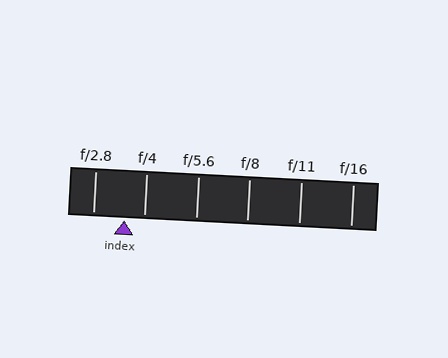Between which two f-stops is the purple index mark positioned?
The index mark is between f/2.8 and f/4.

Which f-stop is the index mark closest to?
The index mark is closest to f/4.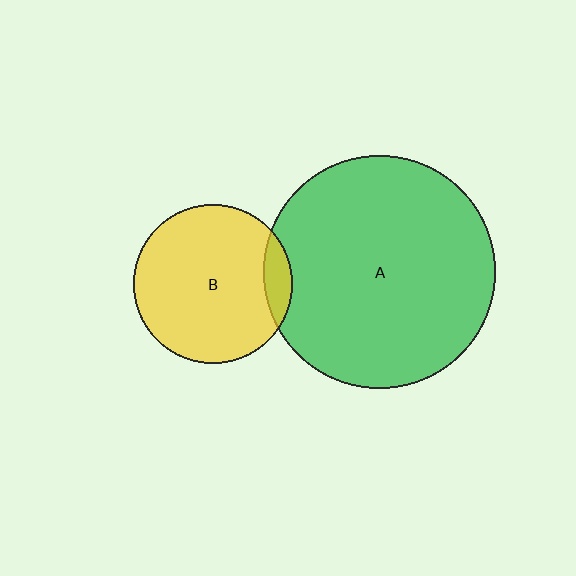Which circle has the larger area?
Circle A (green).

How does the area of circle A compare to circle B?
Approximately 2.1 times.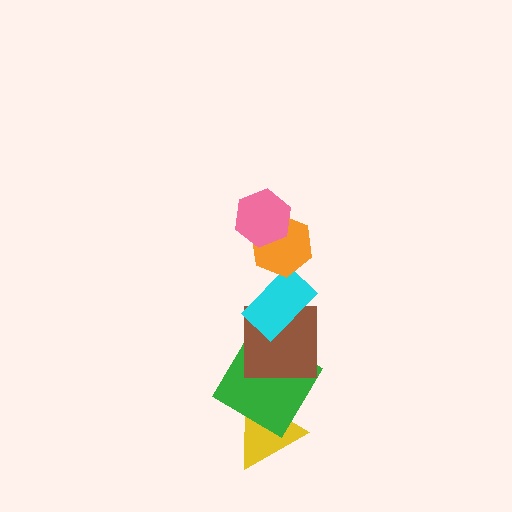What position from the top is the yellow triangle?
The yellow triangle is 6th from the top.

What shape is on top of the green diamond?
The brown square is on top of the green diamond.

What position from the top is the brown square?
The brown square is 4th from the top.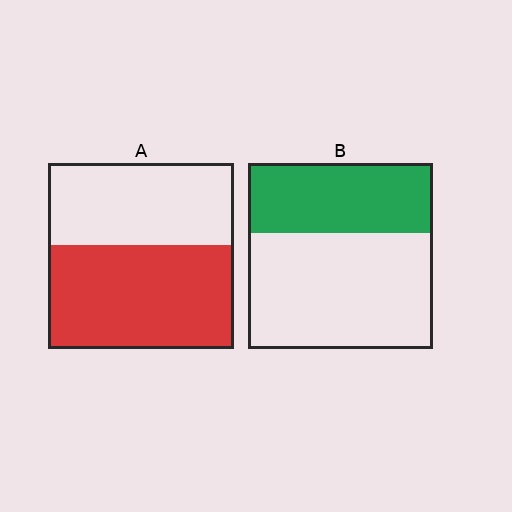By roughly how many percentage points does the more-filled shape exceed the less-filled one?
By roughly 20 percentage points (A over B).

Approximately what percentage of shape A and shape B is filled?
A is approximately 55% and B is approximately 40%.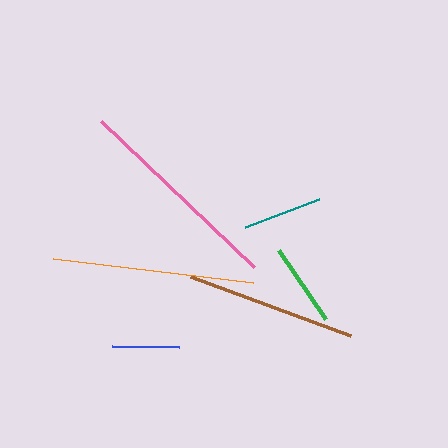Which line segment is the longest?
The pink line is the longest at approximately 211 pixels.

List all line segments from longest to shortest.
From longest to shortest: pink, orange, brown, green, teal, blue.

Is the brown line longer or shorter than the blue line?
The brown line is longer than the blue line.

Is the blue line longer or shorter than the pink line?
The pink line is longer than the blue line.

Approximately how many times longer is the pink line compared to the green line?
The pink line is approximately 2.5 times the length of the green line.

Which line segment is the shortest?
The blue line is the shortest at approximately 67 pixels.